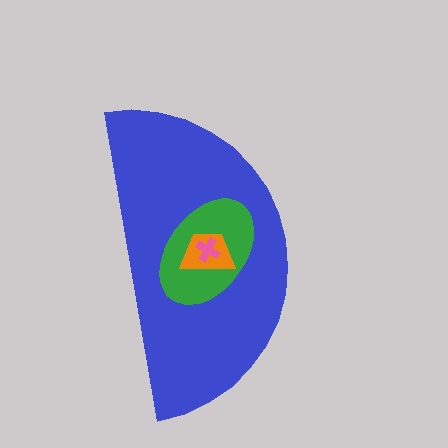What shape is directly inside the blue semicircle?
The green ellipse.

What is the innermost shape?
The pink cross.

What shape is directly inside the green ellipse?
The orange trapezoid.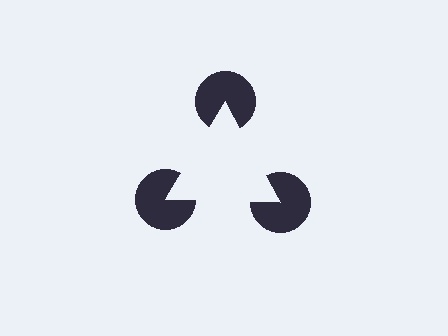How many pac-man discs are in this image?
There are 3 — one at each vertex of the illusory triangle.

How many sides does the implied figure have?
3 sides.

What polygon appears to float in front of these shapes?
An illusory triangle — its edges are inferred from the aligned wedge cuts in the pac-man discs, not physically drawn.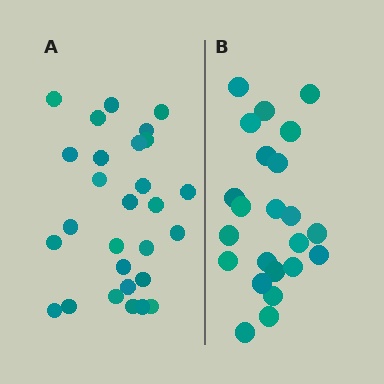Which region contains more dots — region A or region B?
Region A (the left region) has more dots.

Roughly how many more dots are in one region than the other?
Region A has about 5 more dots than region B.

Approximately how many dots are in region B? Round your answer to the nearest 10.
About 20 dots. (The exact count is 23, which rounds to 20.)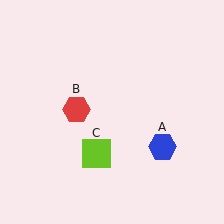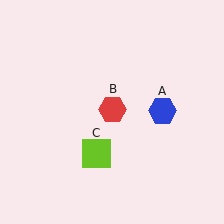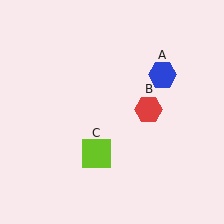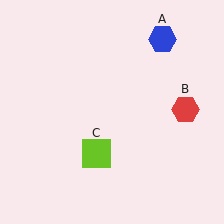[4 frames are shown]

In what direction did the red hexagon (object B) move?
The red hexagon (object B) moved right.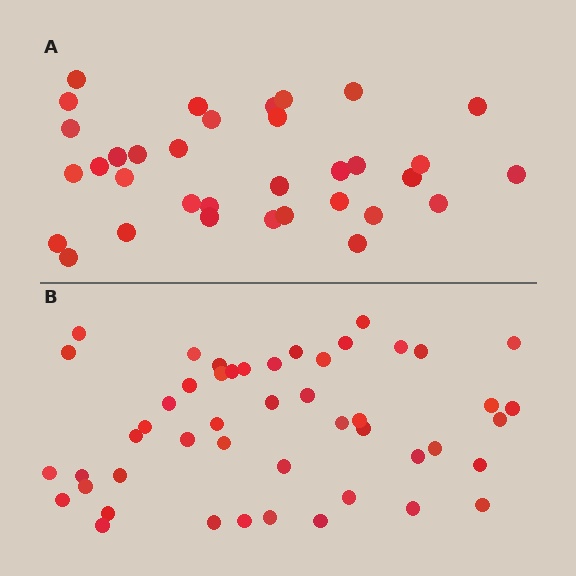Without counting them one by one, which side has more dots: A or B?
Region B (the bottom region) has more dots.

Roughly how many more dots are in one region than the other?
Region B has approximately 15 more dots than region A.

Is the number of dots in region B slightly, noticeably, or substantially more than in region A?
Region B has noticeably more, but not dramatically so. The ratio is roughly 1.4 to 1.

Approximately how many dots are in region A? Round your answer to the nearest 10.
About 30 dots. (The exact count is 34, which rounds to 30.)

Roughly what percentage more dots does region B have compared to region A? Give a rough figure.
About 40% more.